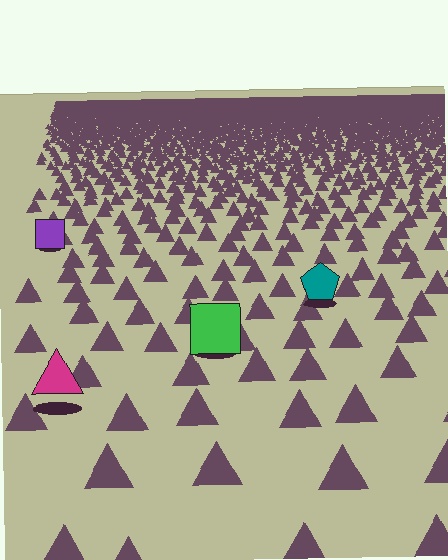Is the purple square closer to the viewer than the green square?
No. The green square is closer — you can tell from the texture gradient: the ground texture is coarser near it.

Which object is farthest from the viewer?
The purple square is farthest from the viewer. It appears smaller and the ground texture around it is denser.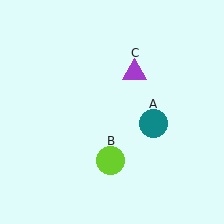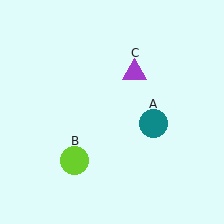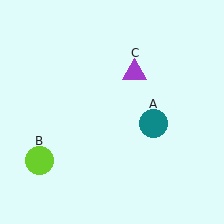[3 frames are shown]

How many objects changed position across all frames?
1 object changed position: lime circle (object B).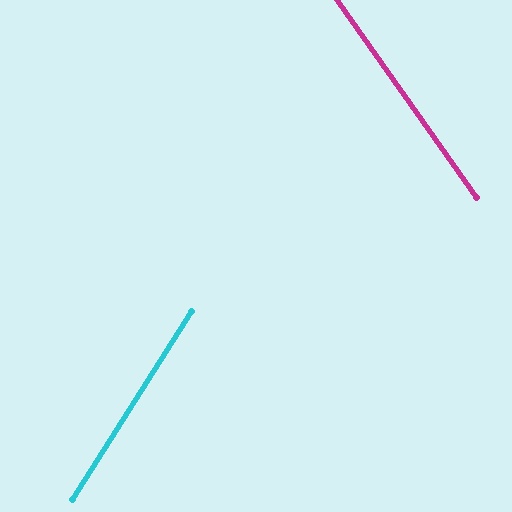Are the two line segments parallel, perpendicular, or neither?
Neither parallel nor perpendicular — they differ by about 67°.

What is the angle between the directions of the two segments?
Approximately 67 degrees.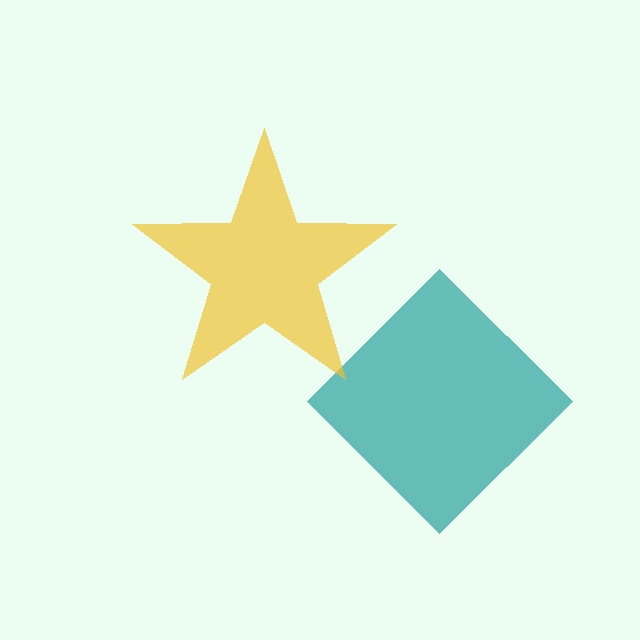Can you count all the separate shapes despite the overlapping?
Yes, there are 2 separate shapes.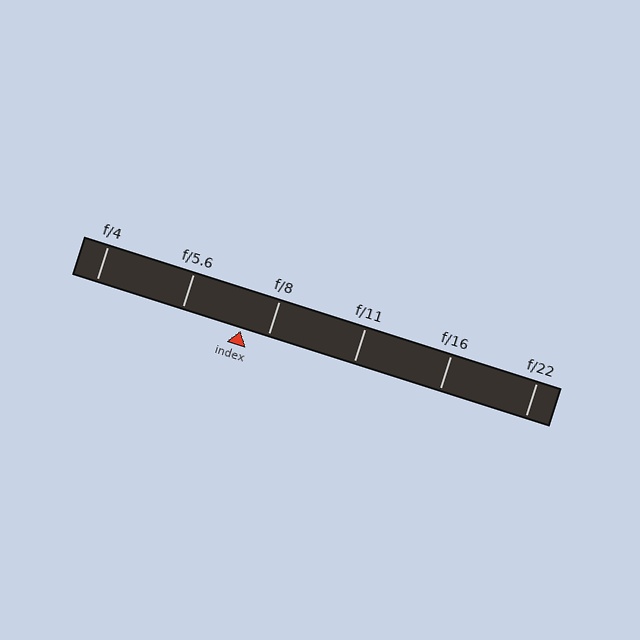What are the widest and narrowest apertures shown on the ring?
The widest aperture shown is f/4 and the narrowest is f/22.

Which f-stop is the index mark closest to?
The index mark is closest to f/8.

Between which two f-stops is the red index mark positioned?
The index mark is between f/5.6 and f/8.